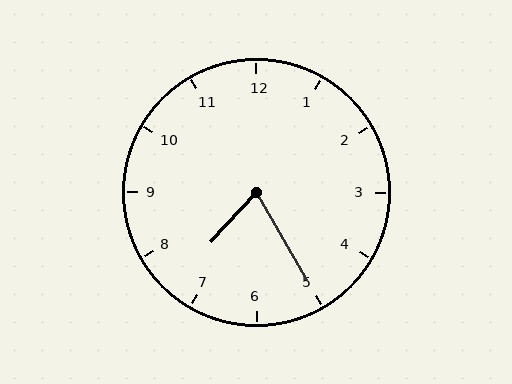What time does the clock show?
7:25.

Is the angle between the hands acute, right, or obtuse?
It is acute.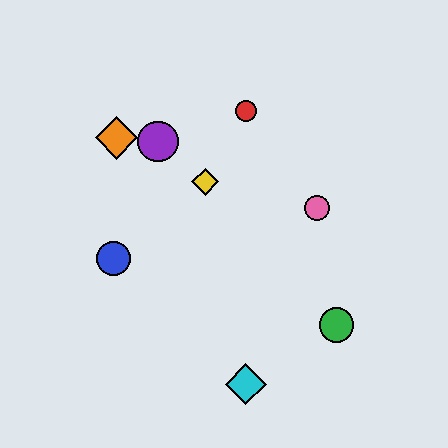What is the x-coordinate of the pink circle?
The pink circle is at x≈317.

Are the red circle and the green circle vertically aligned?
No, the red circle is at x≈246 and the green circle is at x≈336.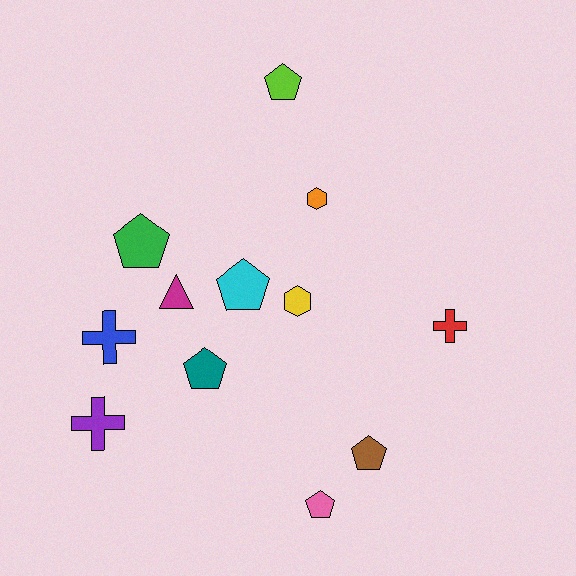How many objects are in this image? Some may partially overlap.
There are 12 objects.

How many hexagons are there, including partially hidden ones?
There are 2 hexagons.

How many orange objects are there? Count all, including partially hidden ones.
There is 1 orange object.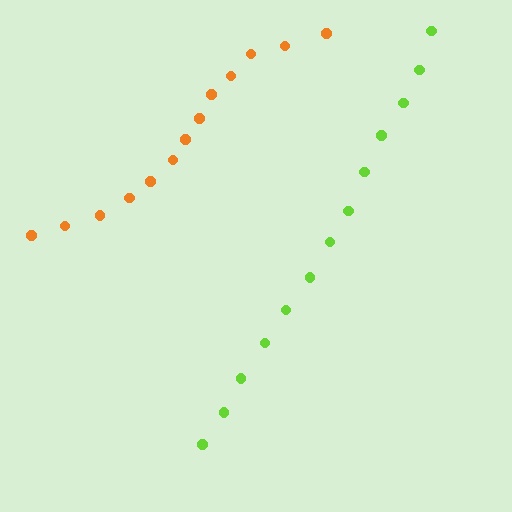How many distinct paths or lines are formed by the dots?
There are 2 distinct paths.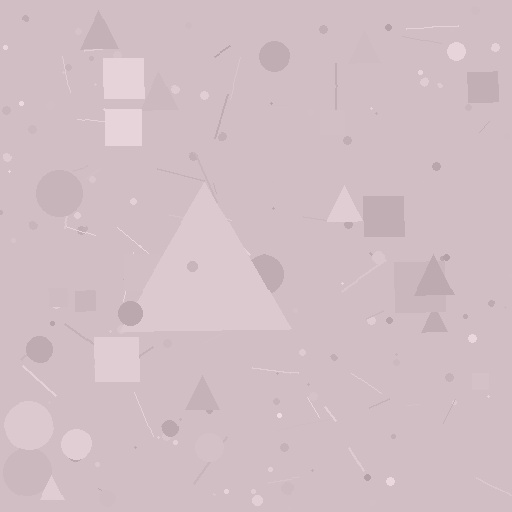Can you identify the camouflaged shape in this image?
The camouflaged shape is a triangle.